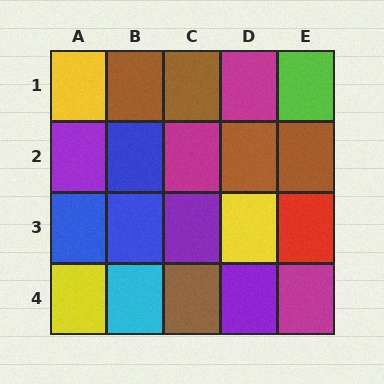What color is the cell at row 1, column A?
Yellow.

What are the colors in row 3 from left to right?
Blue, blue, purple, yellow, red.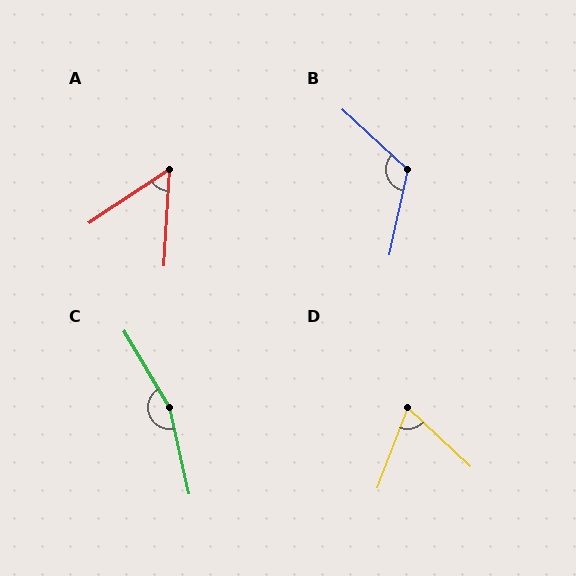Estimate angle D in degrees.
Approximately 68 degrees.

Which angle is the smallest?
A, at approximately 53 degrees.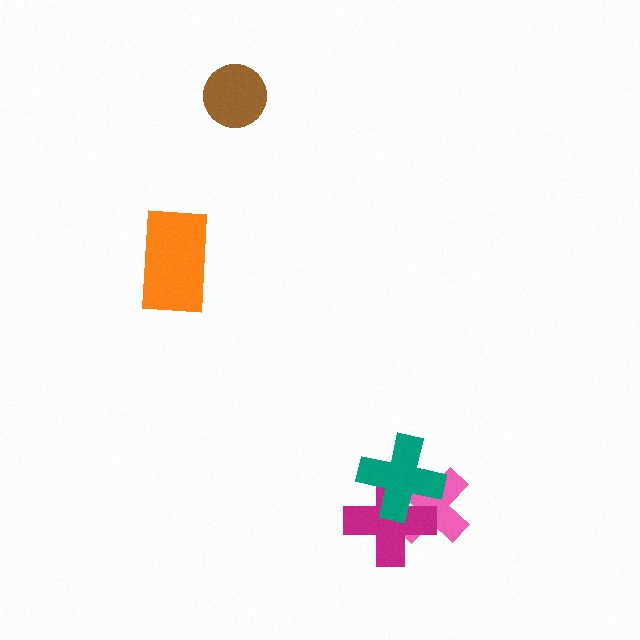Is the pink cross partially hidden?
Yes, it is partially covered by another shape.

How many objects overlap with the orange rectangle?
0 objects overlap with the orange rectangle.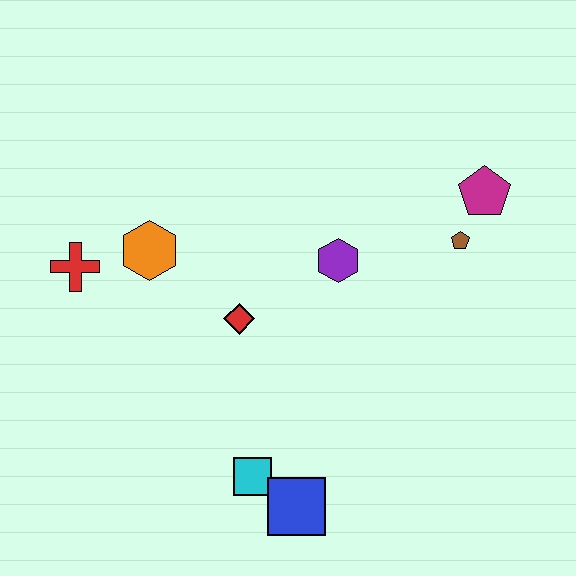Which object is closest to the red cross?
The orange hexagon is closest to the red cross.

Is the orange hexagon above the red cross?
Yes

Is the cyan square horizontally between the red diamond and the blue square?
Yes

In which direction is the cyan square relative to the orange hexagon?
The cyan square is below the orange hexagon.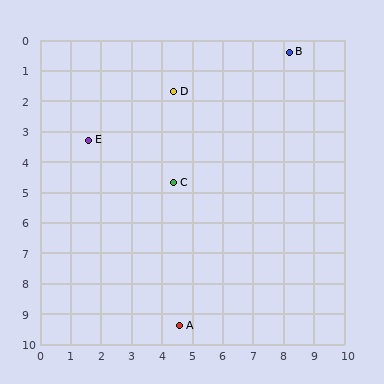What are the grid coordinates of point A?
Point A is at approximately (4.6, 9.4).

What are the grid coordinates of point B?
Point B is at approximately (8.2, 0.4).